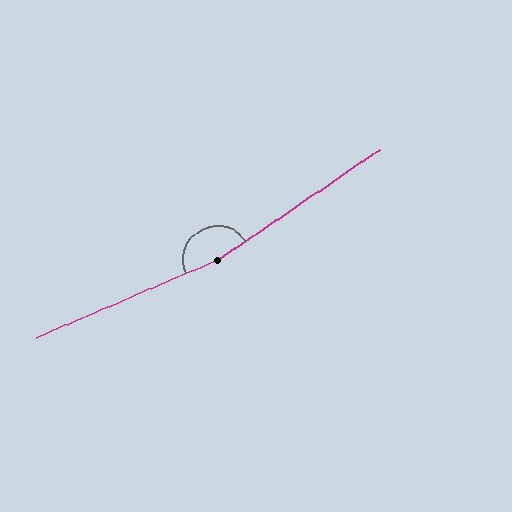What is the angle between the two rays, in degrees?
Approximately 169 degrees.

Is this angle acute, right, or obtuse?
It is obtuse.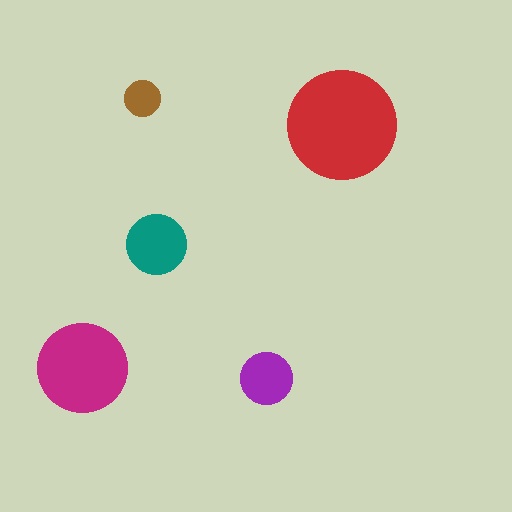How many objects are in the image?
There are 5 objects in the image.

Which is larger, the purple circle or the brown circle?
The purple one.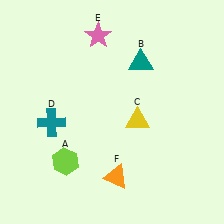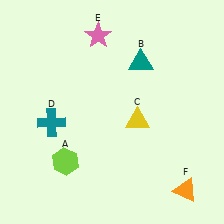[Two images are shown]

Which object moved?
The orange triangle (F) moved right.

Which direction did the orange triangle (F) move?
The orange triangle (F) moved right.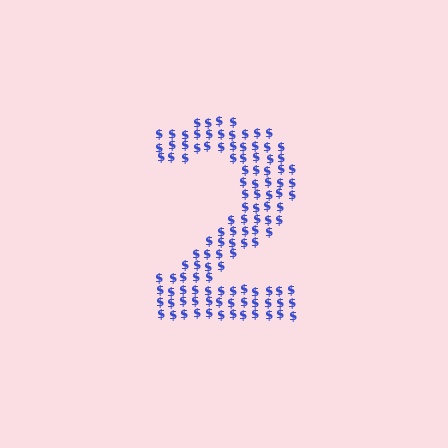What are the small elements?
The small elements are dollar signs.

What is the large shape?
The large shape is the digit 2.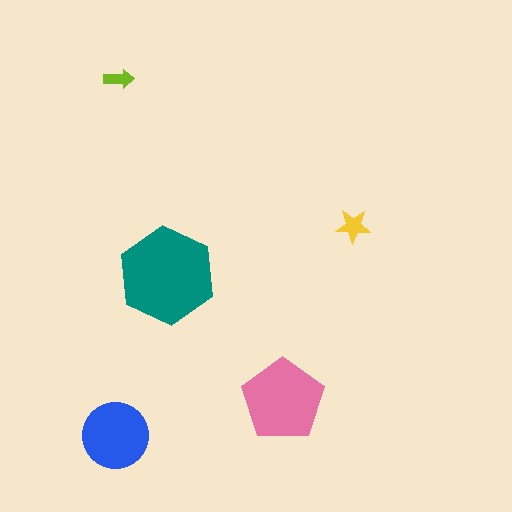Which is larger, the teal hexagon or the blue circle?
The teal hexagon.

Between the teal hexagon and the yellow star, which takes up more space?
The teal hexagon.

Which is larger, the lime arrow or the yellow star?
The yellow star.